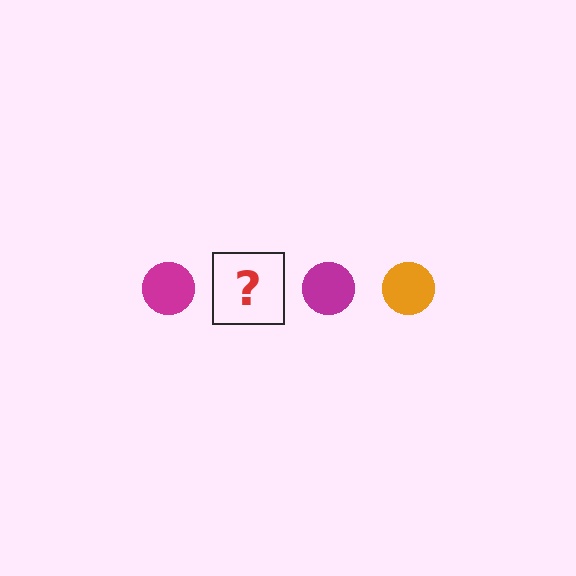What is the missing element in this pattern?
The missing element is an orange circle.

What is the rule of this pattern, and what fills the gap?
The rule is that the pattern cycles through magenta, orange circles. The gap should be filled with an orange circle.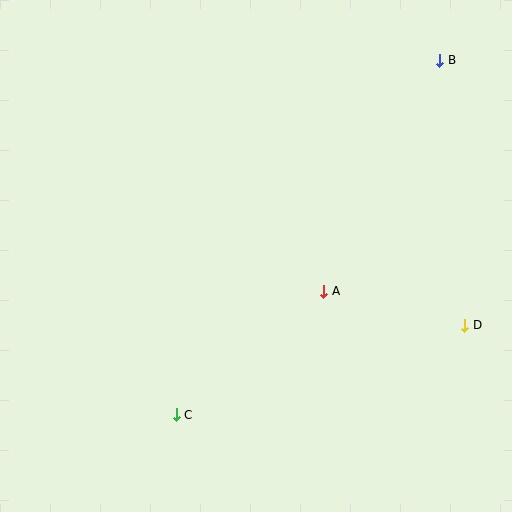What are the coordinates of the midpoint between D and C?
The midpoint between D and C is at (321, 370).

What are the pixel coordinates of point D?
Point D is at (465, 325).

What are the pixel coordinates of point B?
Point B is at (440, 60).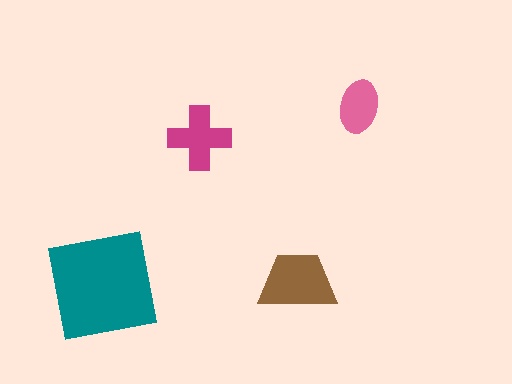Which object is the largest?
The teal square.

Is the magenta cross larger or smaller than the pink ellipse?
Larger.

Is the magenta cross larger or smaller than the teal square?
Smaller.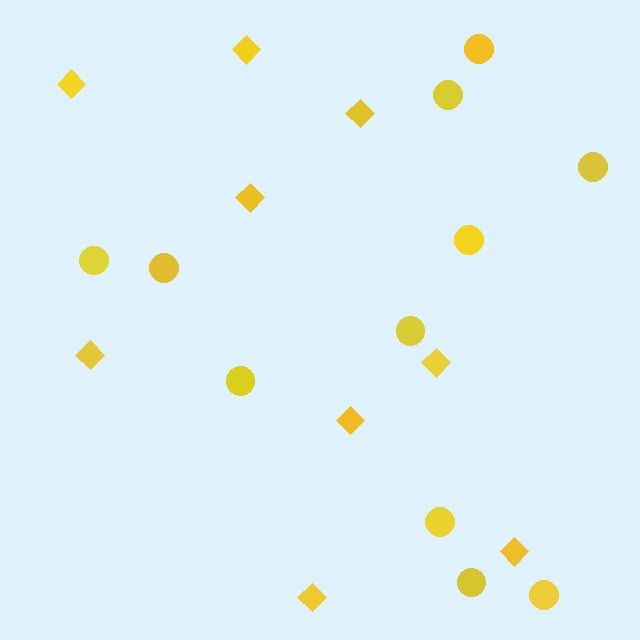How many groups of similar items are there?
There are 2 groups: one group of circles (11) and one group of diamonds (9).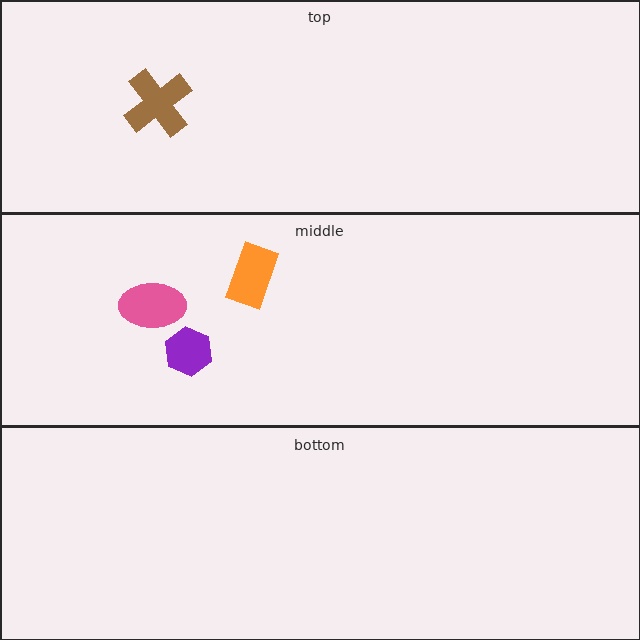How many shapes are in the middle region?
3.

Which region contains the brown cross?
The top region.